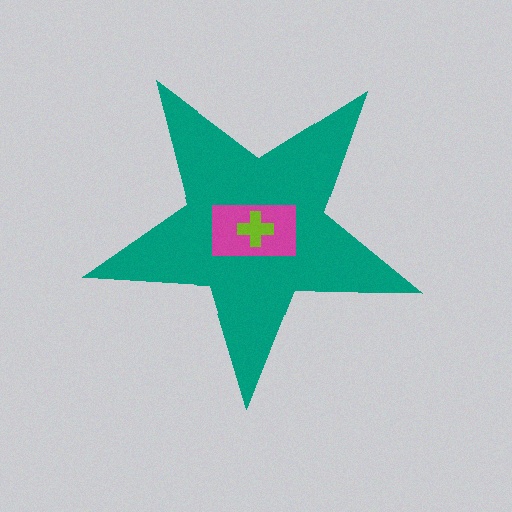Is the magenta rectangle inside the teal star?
Yes.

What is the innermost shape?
The lime cross.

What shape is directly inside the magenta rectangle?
The lime cross.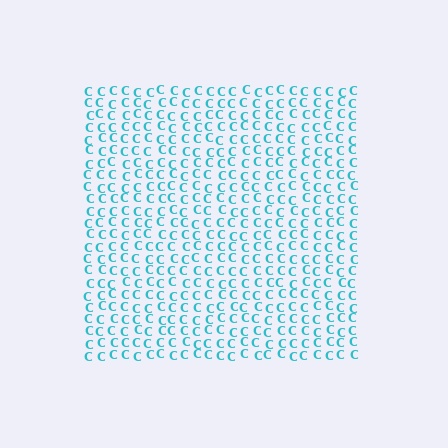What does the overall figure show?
The overall figure shows a square.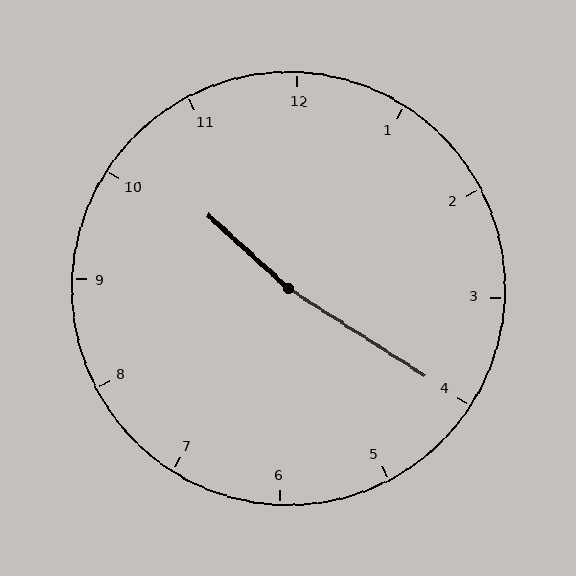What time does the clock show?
10:20.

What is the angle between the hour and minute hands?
Approximately 170 degrees.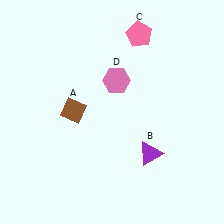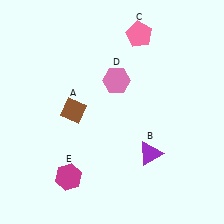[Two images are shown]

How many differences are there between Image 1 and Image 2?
There is 1 difference between the two images.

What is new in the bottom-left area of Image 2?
A magenta hexagon (E) was added in the bottom-left area of Image 2.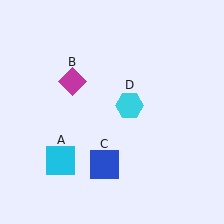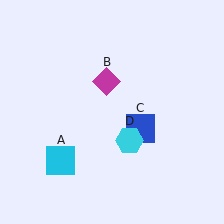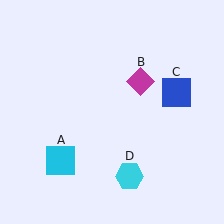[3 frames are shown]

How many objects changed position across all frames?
3 objects changed position: magenta diamond (object B), blue square (object C), cyan hexagon (object D).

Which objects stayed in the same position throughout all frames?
Cyan square (object A) remained stationary.